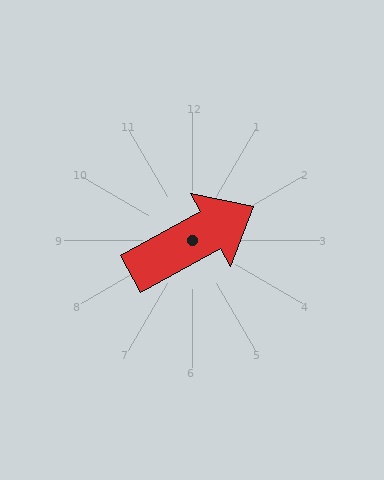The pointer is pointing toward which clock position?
Roughly 2 o'clock.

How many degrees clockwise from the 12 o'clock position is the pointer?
Approximately 61 degrees.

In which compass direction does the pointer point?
Northeast.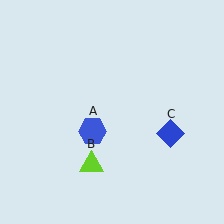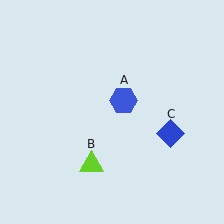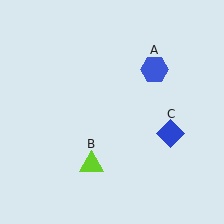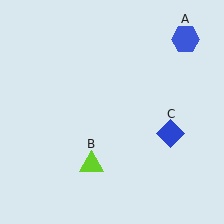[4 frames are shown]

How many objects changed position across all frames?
1 object changed position: blue hexagon (object A).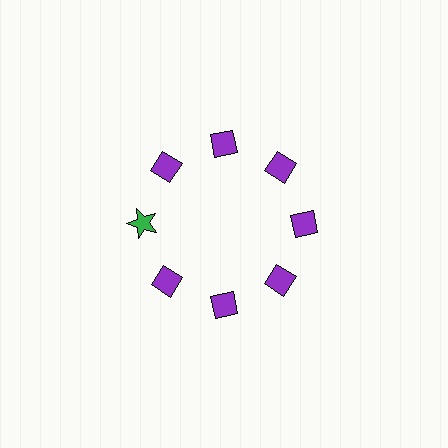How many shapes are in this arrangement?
There are 8 shapes arranged in a ring pattern.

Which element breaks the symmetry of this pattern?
The green star at roughly the 9 o'clock position breaks the symmetry. All other shapes are purple diamonds.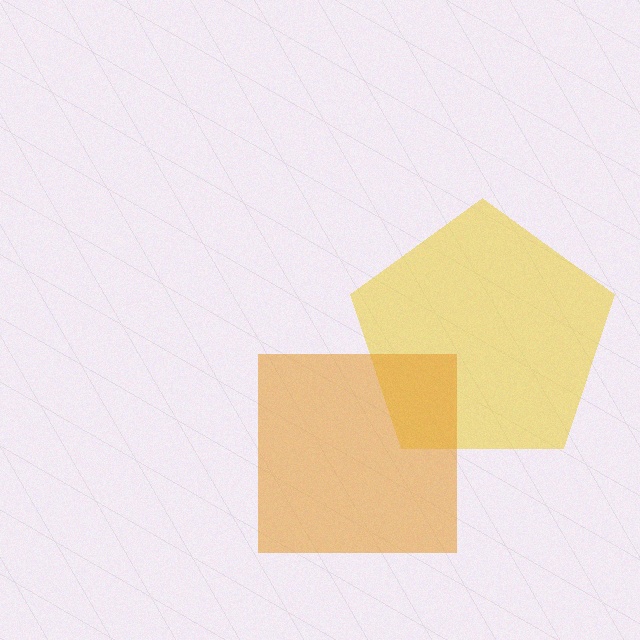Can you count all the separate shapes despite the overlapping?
Yes, there are 2 separate shapes.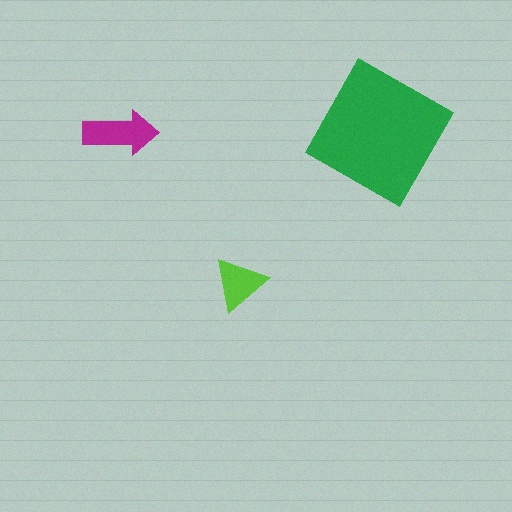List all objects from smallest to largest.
The lime triangle, the magenta arrow, the green square.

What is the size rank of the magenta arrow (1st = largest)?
2nd.